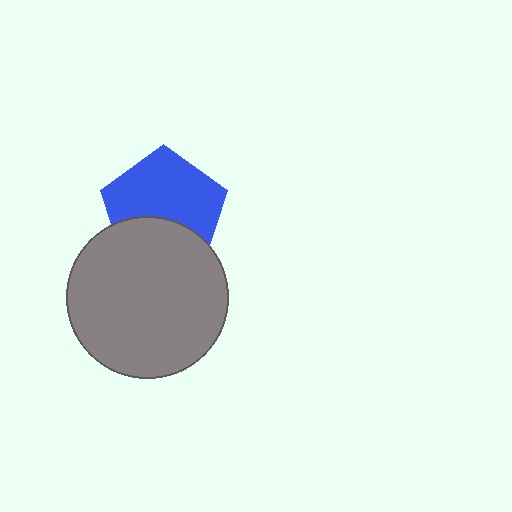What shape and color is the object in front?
The object in front is a gray circle.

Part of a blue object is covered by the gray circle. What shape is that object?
It is a pentagon.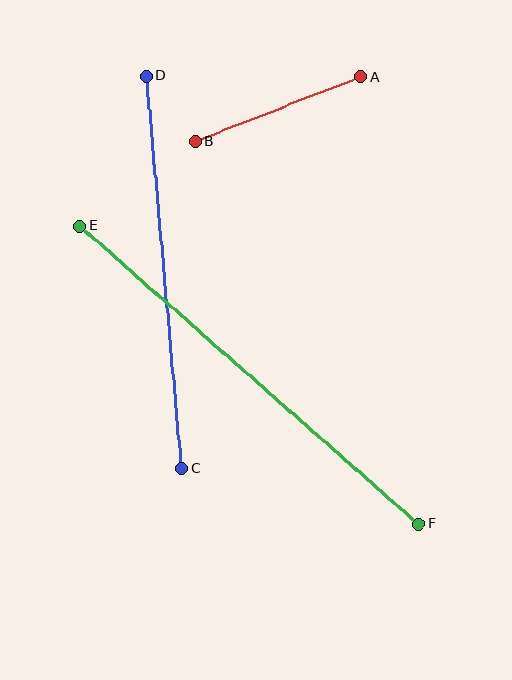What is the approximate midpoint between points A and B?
The midpoint is at approximately (278, 109) pixels.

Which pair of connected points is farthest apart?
Points E and F are farthest apart.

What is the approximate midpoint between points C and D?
The midpoint is at approximately (164, 272) pixels.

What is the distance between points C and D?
The distance is approximately 394 pixels.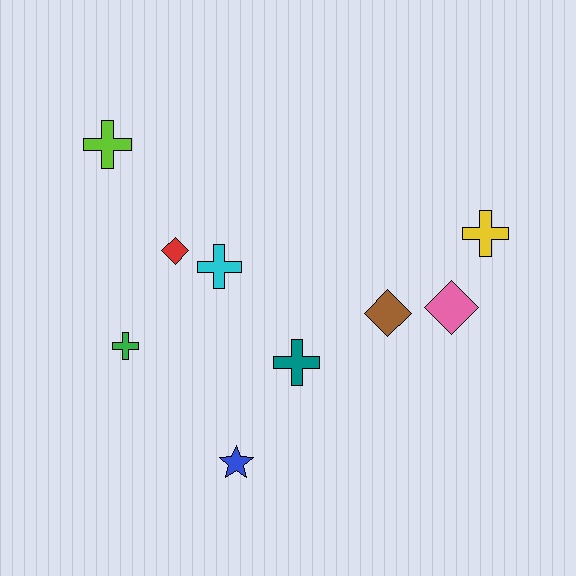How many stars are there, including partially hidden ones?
There is 1 star.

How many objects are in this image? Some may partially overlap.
There are 9 objects.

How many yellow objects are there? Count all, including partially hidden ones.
There is 1 yellow object.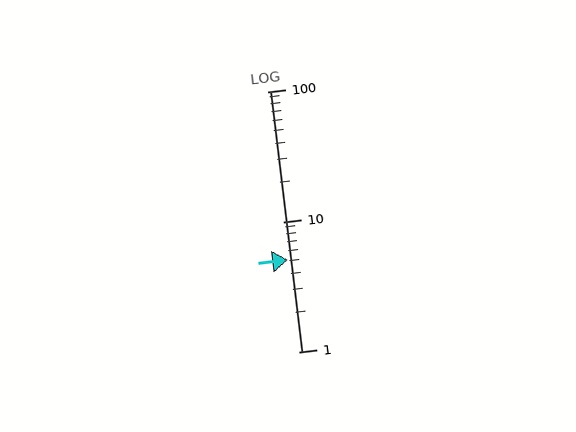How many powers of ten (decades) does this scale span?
The scale spans 2 decades, from 1 to 100.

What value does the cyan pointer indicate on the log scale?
The pointer indicates approximately 5.1.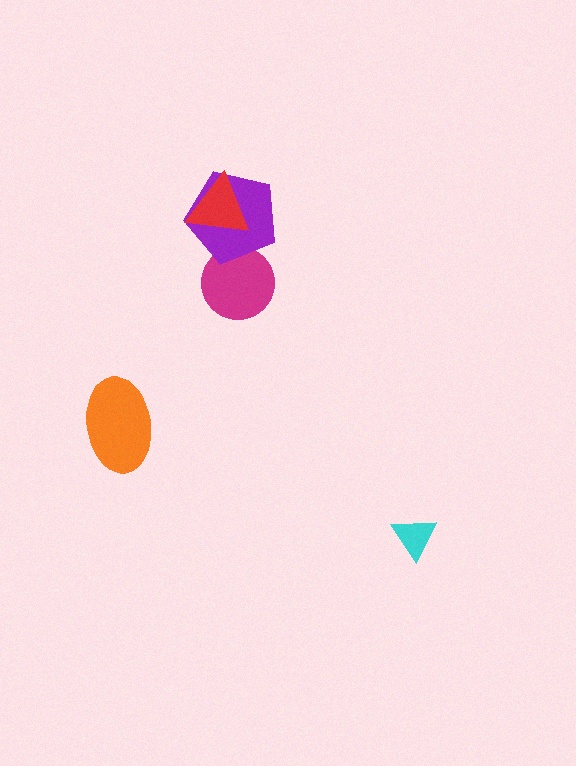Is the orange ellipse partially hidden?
No, no other shape covers it.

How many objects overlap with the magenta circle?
1 object overlaps with the magenta circle.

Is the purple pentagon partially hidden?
Yes, it is partially covered by another shape.